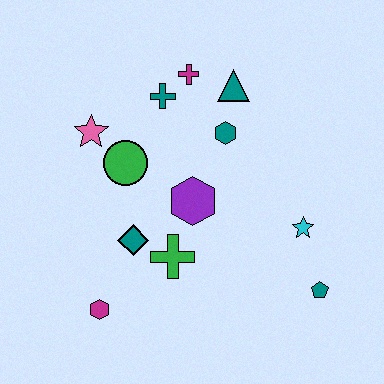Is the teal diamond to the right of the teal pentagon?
No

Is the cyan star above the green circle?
No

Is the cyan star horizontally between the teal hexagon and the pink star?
No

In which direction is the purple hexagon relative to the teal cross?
The purple hexagon is below the teal cross.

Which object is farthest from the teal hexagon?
The magenta hexagon is farthest from the teal hexagon.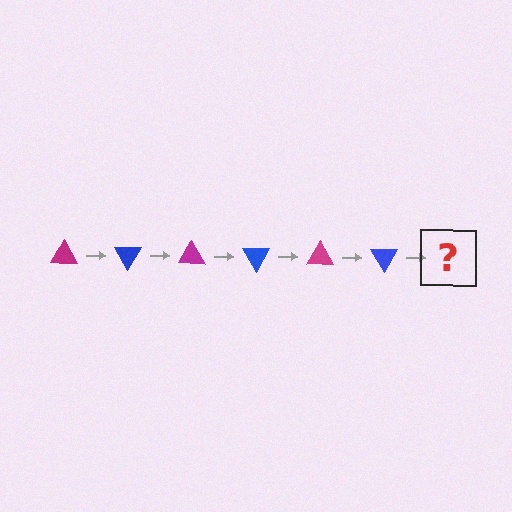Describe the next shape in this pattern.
It should be a magenta triangle, rotated 360 degrees from the start.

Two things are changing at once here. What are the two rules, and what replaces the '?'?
The two rules are that it rotates 60 degrees each step and the color cycles through magenta and blue. The '?' should be a magenta triangle, rotated 360 degrees from the start.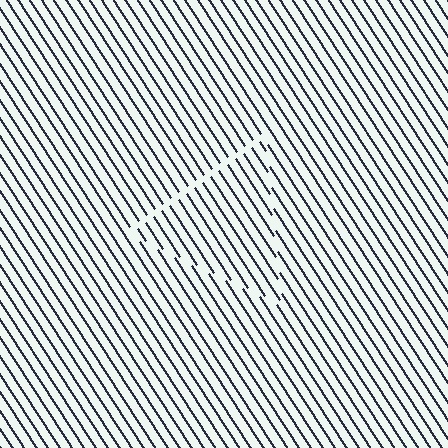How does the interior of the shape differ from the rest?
The interior of the shape contains the same grating, shifted by half a period — the contour is defined by the phase discontinuity where line-ends from the inner and outer gratings abut.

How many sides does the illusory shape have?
3 sides — the line-ends trace a triangle.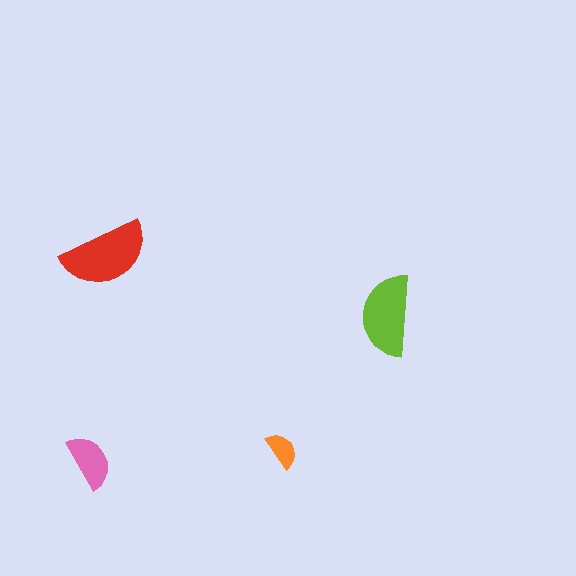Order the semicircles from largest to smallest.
the red one, the lime one, the pink one, the orange one.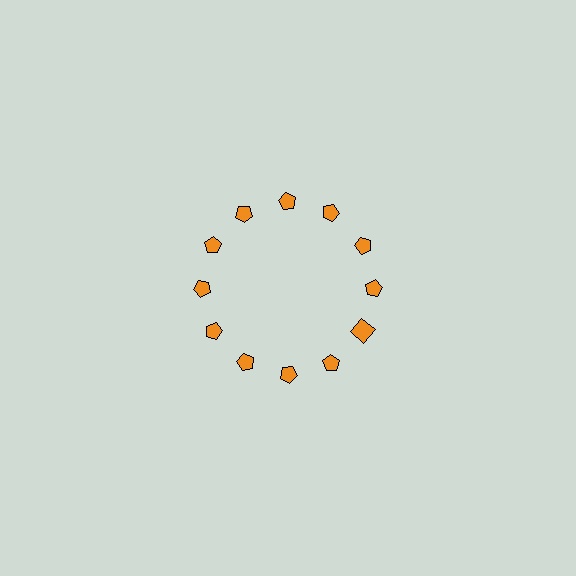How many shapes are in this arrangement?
There are 12 shapes arranged in a ring pattern.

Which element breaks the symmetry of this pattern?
The orange square at roughly the 4 o'clock position breaks the symmetry. All other shapes are orange pentagons.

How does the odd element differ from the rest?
It has a different shape: square instead of pentagon.